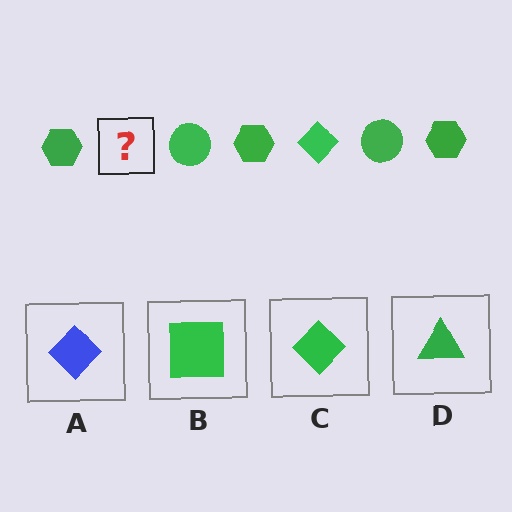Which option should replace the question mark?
Option C.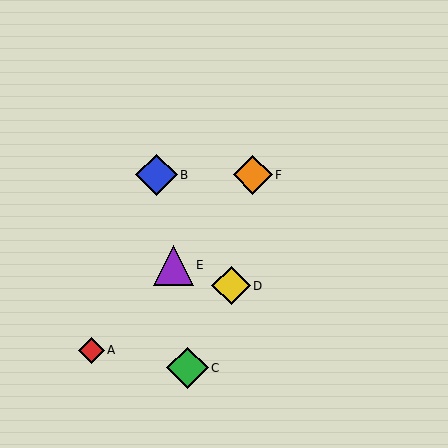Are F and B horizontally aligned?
Yes, both are at y≈175.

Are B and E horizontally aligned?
No, B is at y≈175 and E is at y≈265.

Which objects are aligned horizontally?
Objects B, F are aligned horizontally.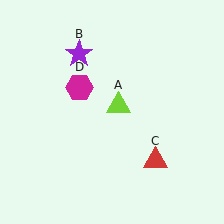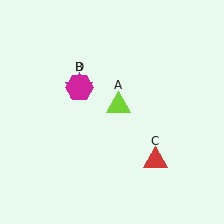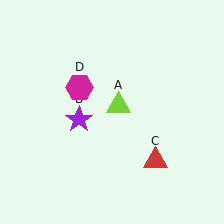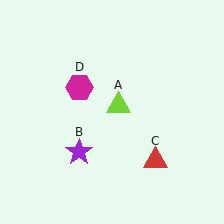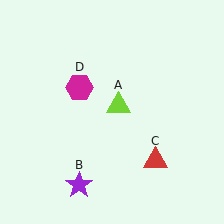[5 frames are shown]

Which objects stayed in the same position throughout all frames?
Lime triangle (object A) and red triangle (object C) and magenta hexagon (object D) remained stationary.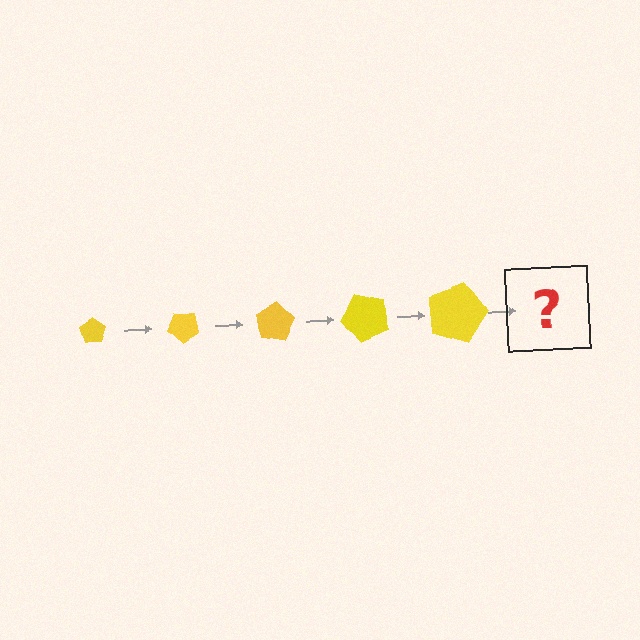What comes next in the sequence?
The next element should be a pentagon, larger than the previous one and rotated 200 degrees from the start.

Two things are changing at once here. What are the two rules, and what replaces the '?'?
The two rules are that the pentagon grows larger each step and it rotates 40 degrees each step. The '?' should be a pentagon, larger than the previous one and rotated 200 degrees from the start.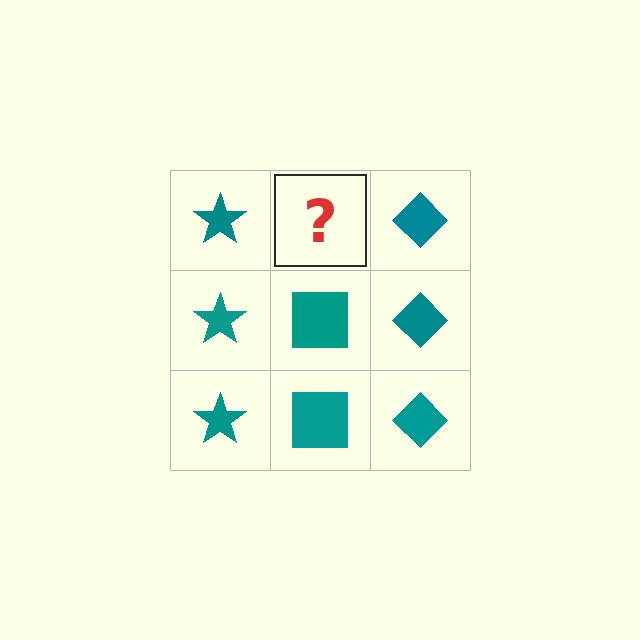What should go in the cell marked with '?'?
The missing cell should contain a teal square.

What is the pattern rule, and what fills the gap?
The rule is that each column has a consistent shape. The gap should be filled with a teal square.